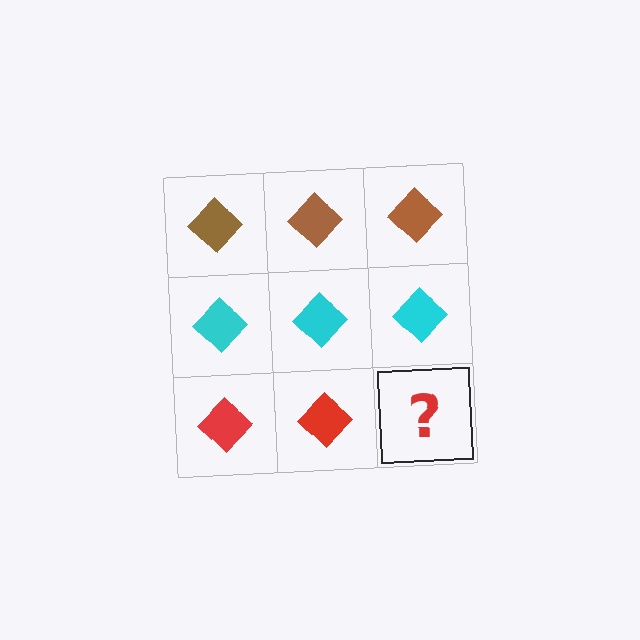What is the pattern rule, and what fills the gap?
The rule is that each row has a consistent color. The gap should be filled with a red diamond.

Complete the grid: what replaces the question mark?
The question mark should be replaced with a red diamond.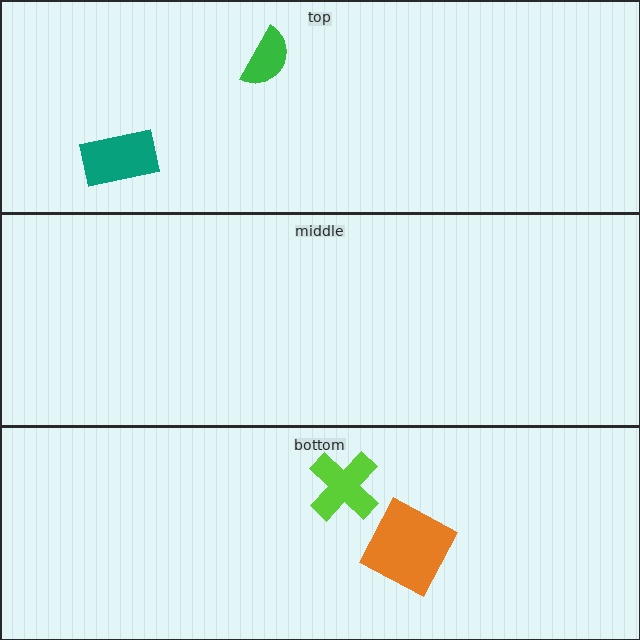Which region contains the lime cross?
The bottom region.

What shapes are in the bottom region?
The lime cross, the orange square.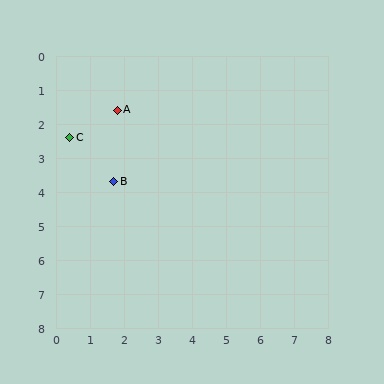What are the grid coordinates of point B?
Point B is at approximately (1.7, 3.7).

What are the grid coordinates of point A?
Point A is at approximately (1.8, 1.6).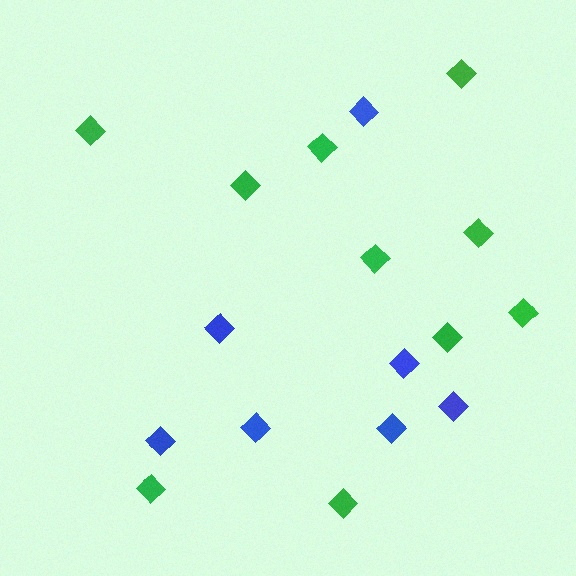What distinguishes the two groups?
There are 2 groups: one group of green diamonds (10) and one group of blue diamonds (7).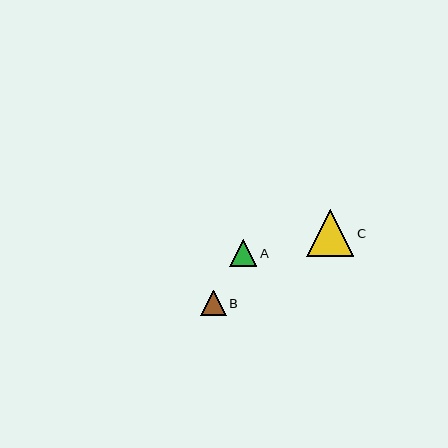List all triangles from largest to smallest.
From largest to smallest: C, A, B.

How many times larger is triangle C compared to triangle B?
Triangle C is approximately 1.9 times the size of triangle B.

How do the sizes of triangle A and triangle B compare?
Triangle A and triangle B are approximately the same size.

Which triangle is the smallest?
Triangle B is the smallest with a size of approximately 26 pixels.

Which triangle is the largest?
Triangle C is the largest with a size of approximately 47 pixels.